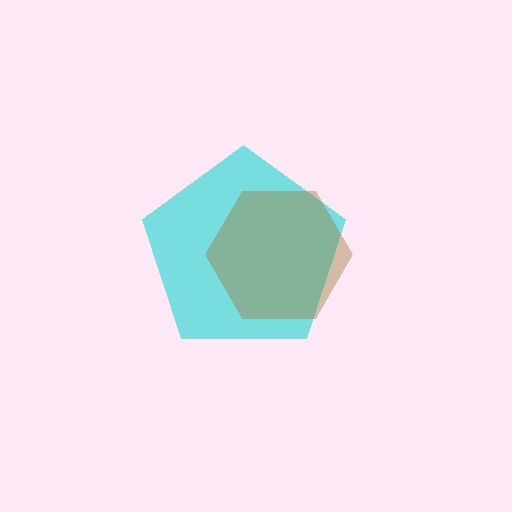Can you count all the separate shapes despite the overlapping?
Yes, there are 2 separate shapes.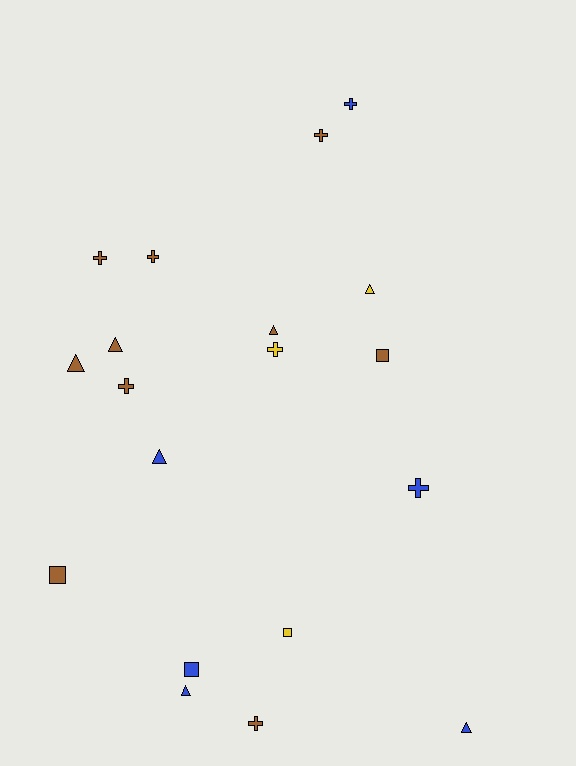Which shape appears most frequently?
Cross, with 8 objects.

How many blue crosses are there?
There are 2 blue crosses.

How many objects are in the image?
There are 19 objects.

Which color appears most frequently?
Brown, with 10 objects.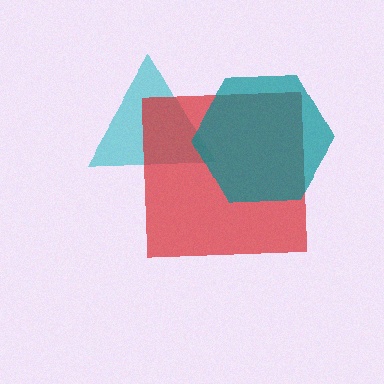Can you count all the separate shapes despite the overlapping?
Yes, there are 3 separate shapes.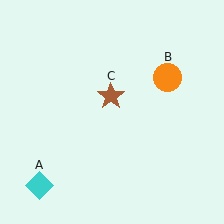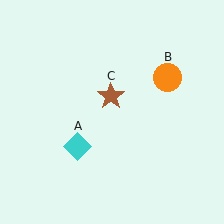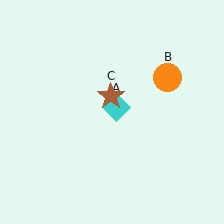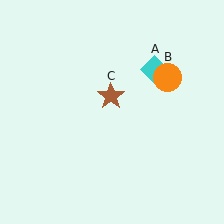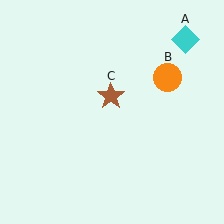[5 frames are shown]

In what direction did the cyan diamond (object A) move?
The cyan diamond (object A) moved up and to the right.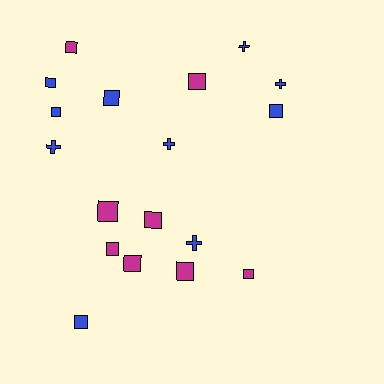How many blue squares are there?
There are 5 blue squares.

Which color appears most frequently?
Blue, with 10 objects.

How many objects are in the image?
There are 18 objects.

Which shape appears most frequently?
Square, with 13 objects.